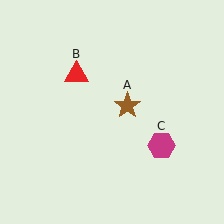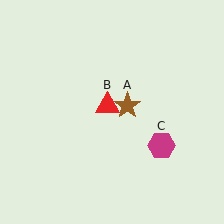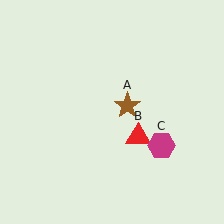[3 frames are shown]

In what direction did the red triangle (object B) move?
The red triangle (object B) moved down and to the right.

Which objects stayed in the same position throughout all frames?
Brown star (object A) and magenta hexagon (object C) remained stationary.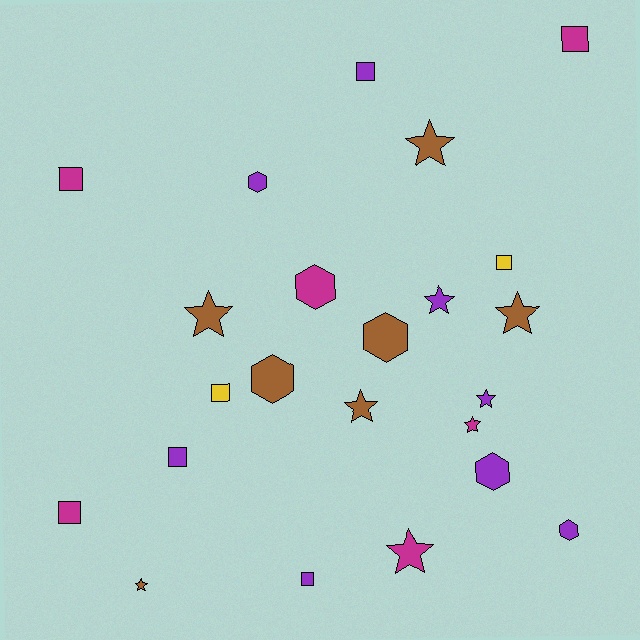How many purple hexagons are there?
There are 3 purple hexagons.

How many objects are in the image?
There are 23 objects.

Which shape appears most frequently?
Star, with 9 objects.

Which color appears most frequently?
Purple, with 8 objects.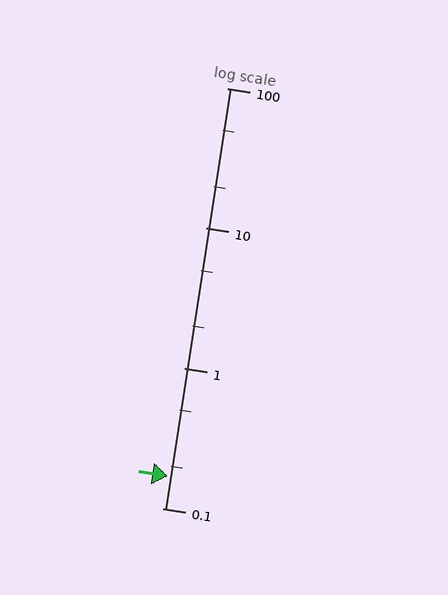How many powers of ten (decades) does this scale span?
The scale spans 3 decades, from 0.1 to 100.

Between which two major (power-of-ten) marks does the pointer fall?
The pointer is between 0.1 and 1.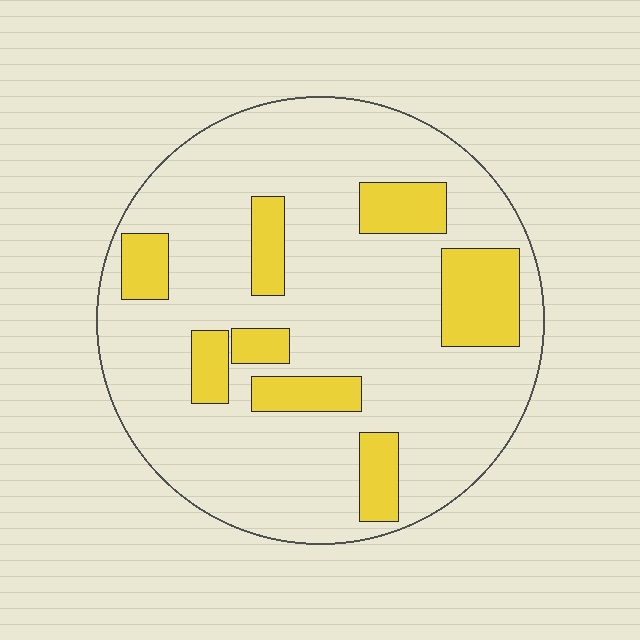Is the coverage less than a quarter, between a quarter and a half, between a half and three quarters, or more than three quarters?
Less than a quarter.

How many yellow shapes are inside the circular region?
8.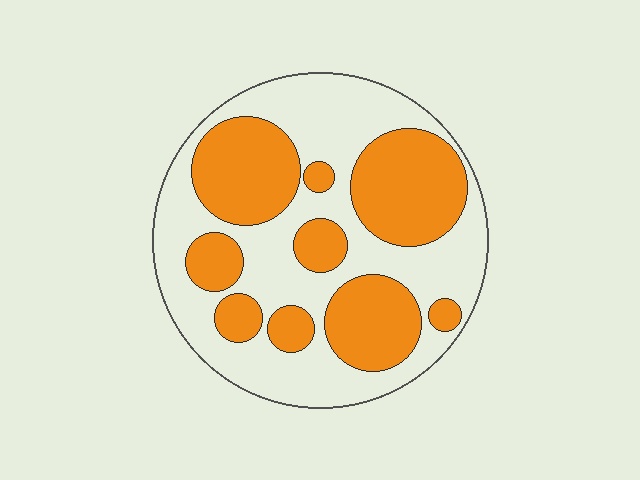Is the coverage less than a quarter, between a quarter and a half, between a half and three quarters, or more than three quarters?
Between a quarter and a half.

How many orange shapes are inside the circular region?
9.